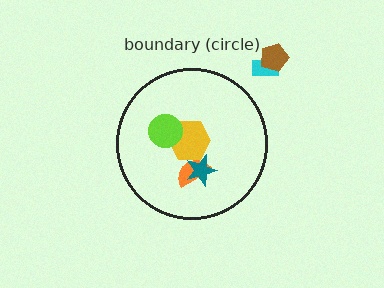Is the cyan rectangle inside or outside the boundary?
Outside.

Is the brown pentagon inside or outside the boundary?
Outside.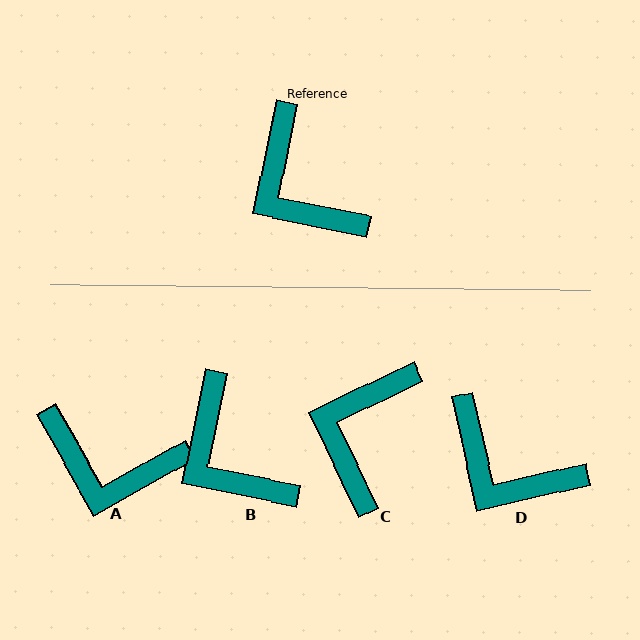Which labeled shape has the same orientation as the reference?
B.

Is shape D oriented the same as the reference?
No, it is off by about 25 degrees.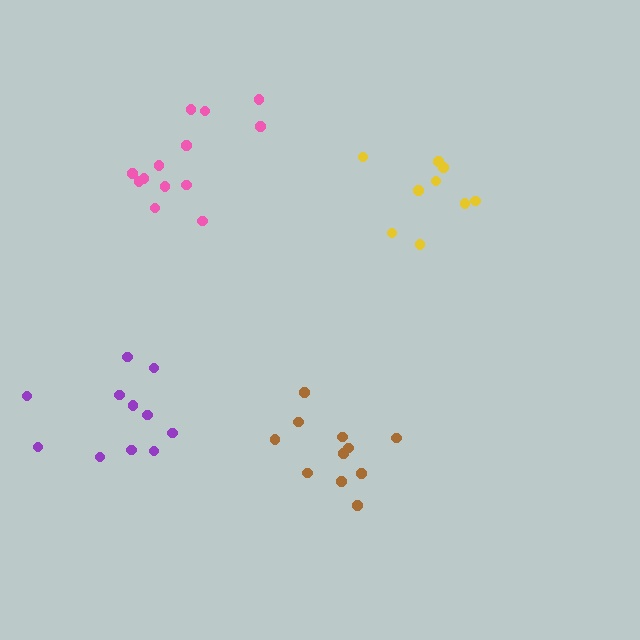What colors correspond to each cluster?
The clusters are colored: purple, pink, yellow, brown.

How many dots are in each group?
Group 1: 11 dots, Group 2: 13 dots, Group 3: 9 dots, Group 4: 11 dots (44 total).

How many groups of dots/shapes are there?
There are 4 groups.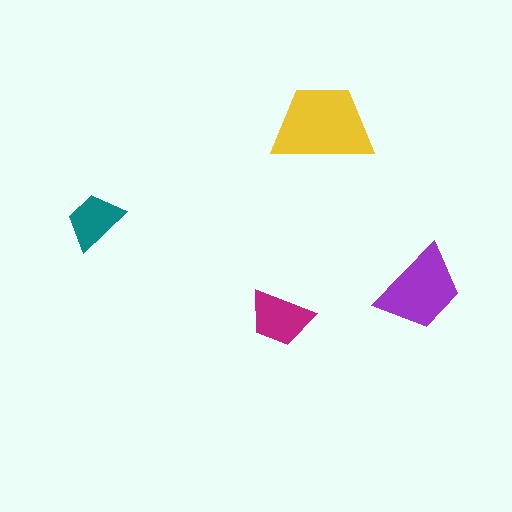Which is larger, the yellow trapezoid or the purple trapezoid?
The yellow one.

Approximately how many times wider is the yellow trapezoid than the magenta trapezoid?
About 1.5 times wider.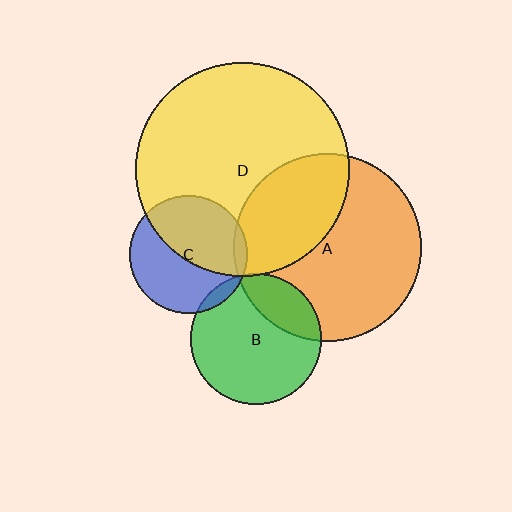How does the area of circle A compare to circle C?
Approximately 2.5 times.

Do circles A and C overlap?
Yes.